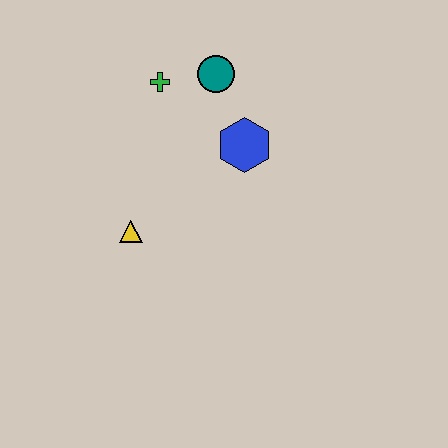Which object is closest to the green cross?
The teal circle is closest to the green cross.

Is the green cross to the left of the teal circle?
Yes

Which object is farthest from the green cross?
The yellow triangle is farthest from the green cross.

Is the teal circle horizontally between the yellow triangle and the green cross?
No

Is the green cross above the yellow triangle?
Yes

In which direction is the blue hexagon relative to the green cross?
The blue hexagon is to the right of the green cross.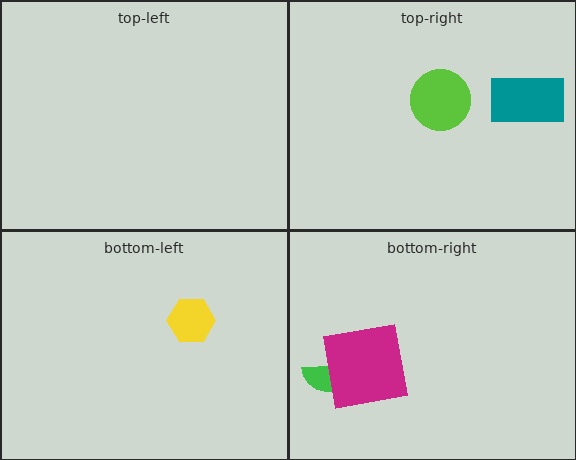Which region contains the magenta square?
The bottom-right region.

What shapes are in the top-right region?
The teal rectangle, the lime circle.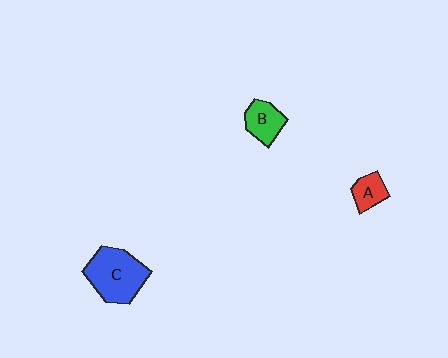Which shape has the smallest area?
Shape A (red).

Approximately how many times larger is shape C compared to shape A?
Approximately 2.6 times.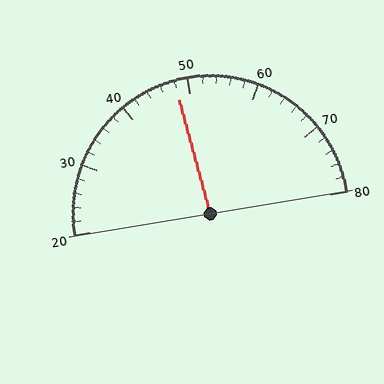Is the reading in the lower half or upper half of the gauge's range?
The reading is in the lower half of the range (20 to 80).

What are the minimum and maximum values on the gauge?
The gauge ranges from 20 to 80.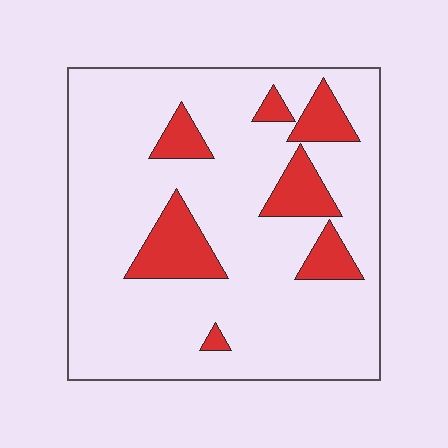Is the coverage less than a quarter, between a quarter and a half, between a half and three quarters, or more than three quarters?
Less than a quarter.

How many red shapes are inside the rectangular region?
7.